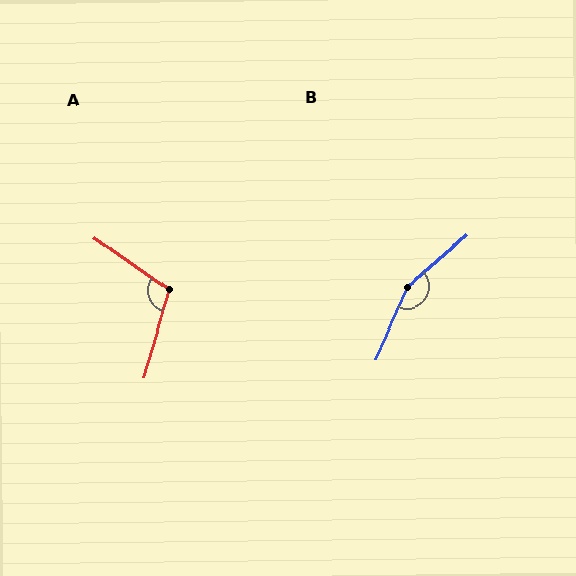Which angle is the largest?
B, at approximately 155 degrees.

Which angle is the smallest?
A, at approximately 108 degrees.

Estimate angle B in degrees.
Approximately 155 degrees.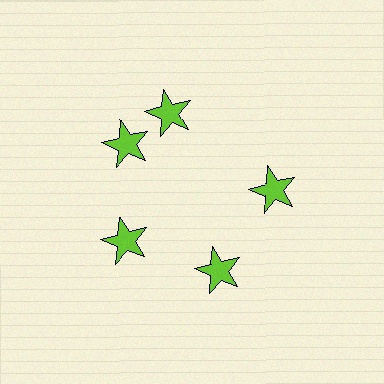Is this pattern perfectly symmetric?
No. The 5 lime stars are arranged in a ring, but one element near the 1 o'clock position is rotated out of alignment along the ring, breaking the 5-fold rotational symmetry.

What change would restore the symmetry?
The symmetry would be restored by rotating it back into even spacing with its neighbors so that all 5 stars sit at equal angles and equal distance from the center.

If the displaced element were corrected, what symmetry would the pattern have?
It would have 5-fold rotational symmetry — the pattern would map onto itself every 72 degrees.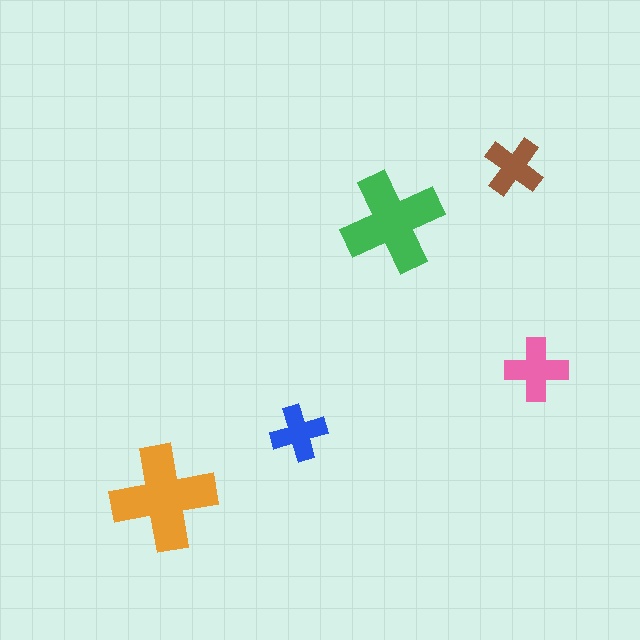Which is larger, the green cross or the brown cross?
The green one.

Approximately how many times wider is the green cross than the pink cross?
About 1.5 times wider.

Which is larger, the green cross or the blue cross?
The green one.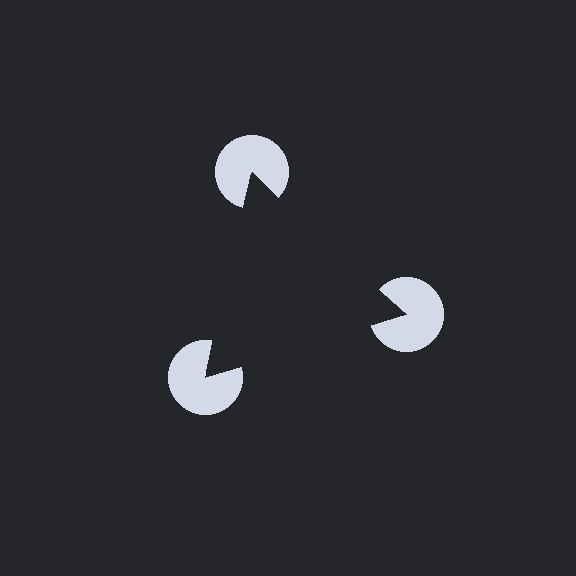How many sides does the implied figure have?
3 sides.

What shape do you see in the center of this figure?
An illusory triangle — its edges are inferred from the aligned wedge cuts in the pac-man discs, not physically drawn.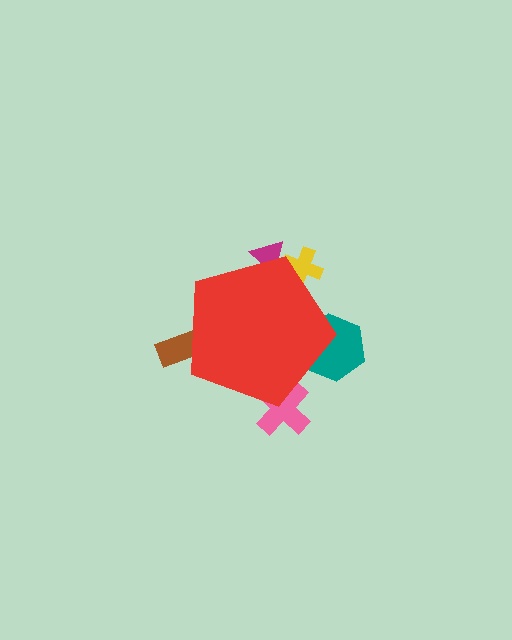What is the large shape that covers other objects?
A red pentagon.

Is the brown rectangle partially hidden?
Yes, the brown rectangle is partially hidden behind the red pentagon.